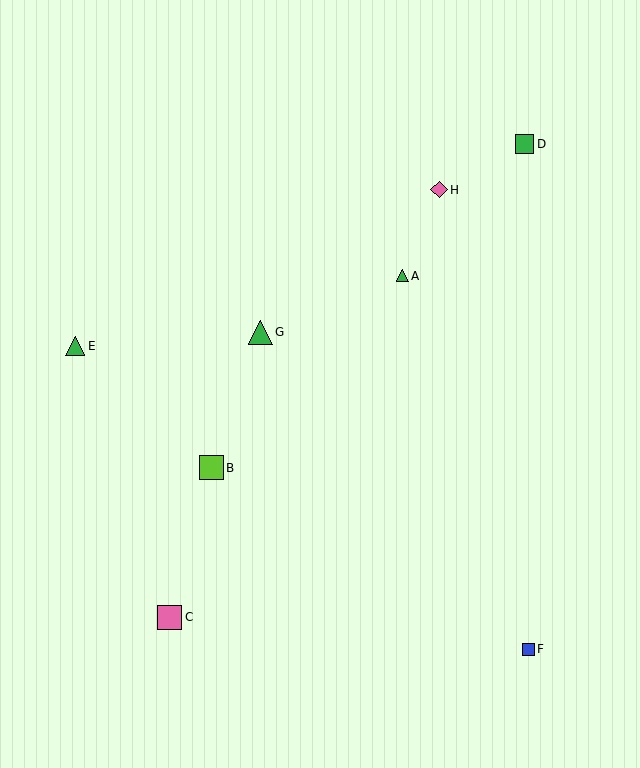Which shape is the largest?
The pink square (labeled C) is the largest.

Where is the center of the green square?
The center of the green square is at (525, 144).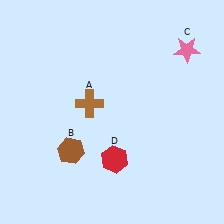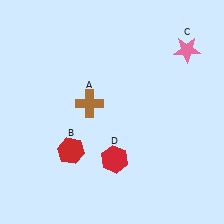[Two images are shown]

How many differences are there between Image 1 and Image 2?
There is 1 difference between the two images.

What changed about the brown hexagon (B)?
In Image 1, B is brown. In Image 2, it changed to red.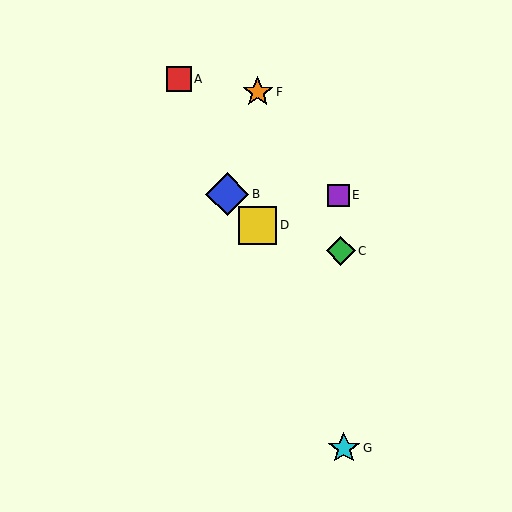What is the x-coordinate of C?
Object C is at x≈341.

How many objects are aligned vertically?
2 objects (D, F) are aligned vertically.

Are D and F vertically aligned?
Yes, both are at x≈258.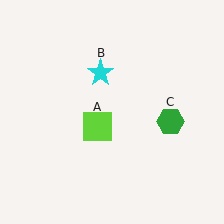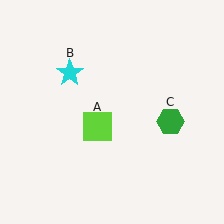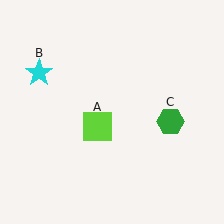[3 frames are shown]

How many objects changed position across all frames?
1 object changed position: cyan star (object B).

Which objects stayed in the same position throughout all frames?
Lime square (object A) and green hexagon (object C) remained stationary.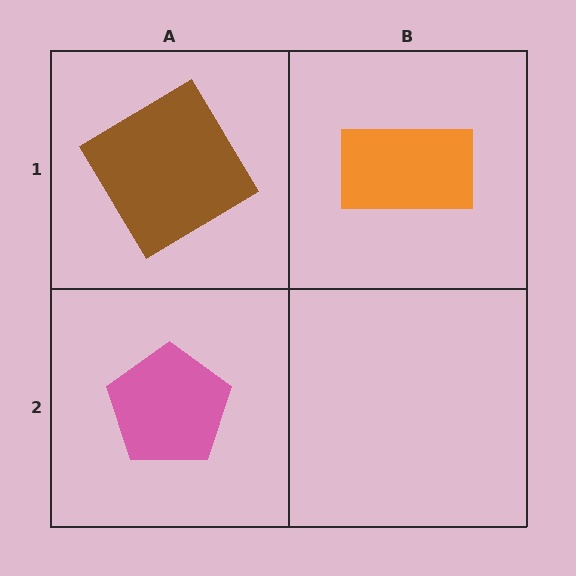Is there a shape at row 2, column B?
No, that cell is empty.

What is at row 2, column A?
A pink pentagon.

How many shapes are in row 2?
1 shape.